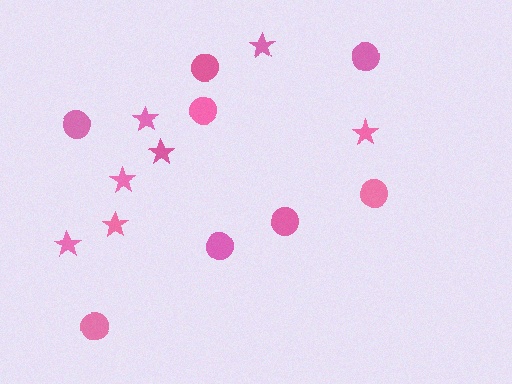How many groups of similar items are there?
There are 2 groups: one group of stars (7) and one group of circles (8).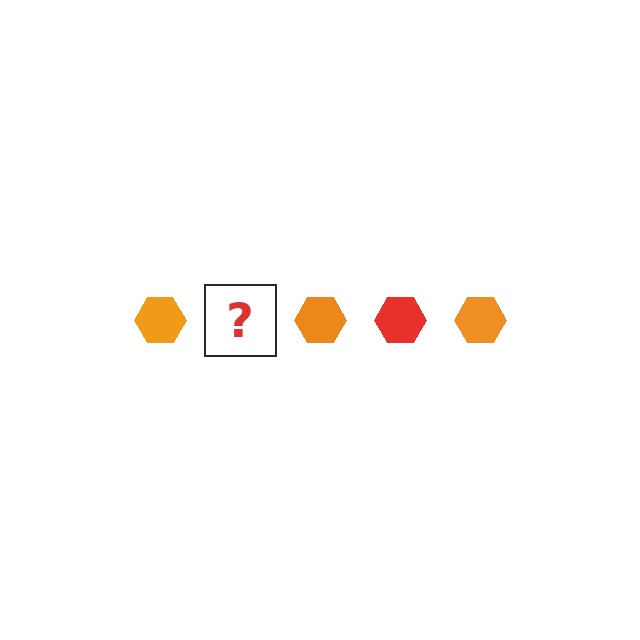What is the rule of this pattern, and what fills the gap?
The rule is that the pattern cycles through orange, red hexagons. The gap should be filled with a red hexagon.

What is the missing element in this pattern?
The missing element is a red hexagon.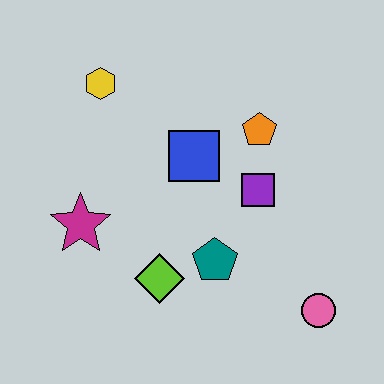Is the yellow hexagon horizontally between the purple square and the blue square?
No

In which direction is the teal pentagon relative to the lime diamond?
The teal pentagon is to the right of the lime diamond.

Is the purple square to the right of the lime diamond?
Yes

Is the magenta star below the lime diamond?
No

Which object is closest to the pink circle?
The teal pentagon is closest to the pink circle.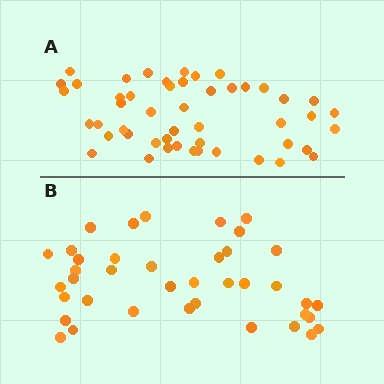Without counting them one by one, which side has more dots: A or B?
Region A (the top region) has more dots.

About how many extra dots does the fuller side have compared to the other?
Region A has roughly 10 or so more dots than region B.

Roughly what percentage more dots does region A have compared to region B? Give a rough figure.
About 25% more.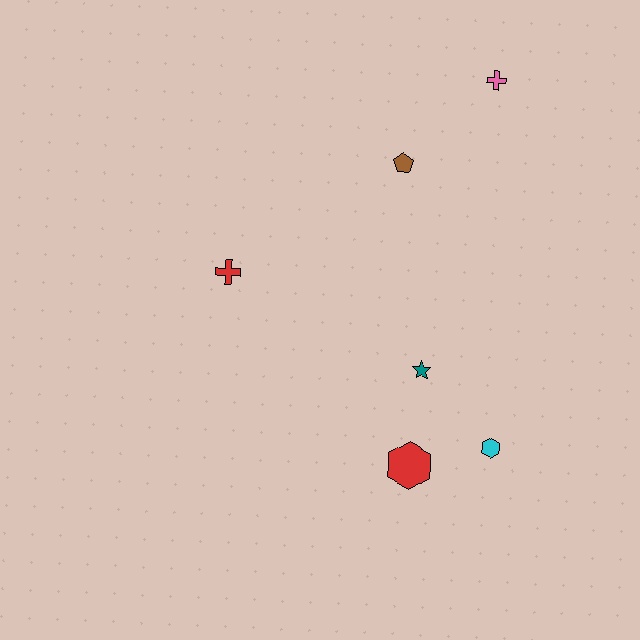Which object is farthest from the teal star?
The pink cross is farthest from the teal star.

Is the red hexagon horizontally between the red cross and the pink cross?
Yes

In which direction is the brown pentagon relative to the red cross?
The brown pentagon is to the right of the red cross.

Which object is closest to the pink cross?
The brown pentagon is closest to the pink cross.